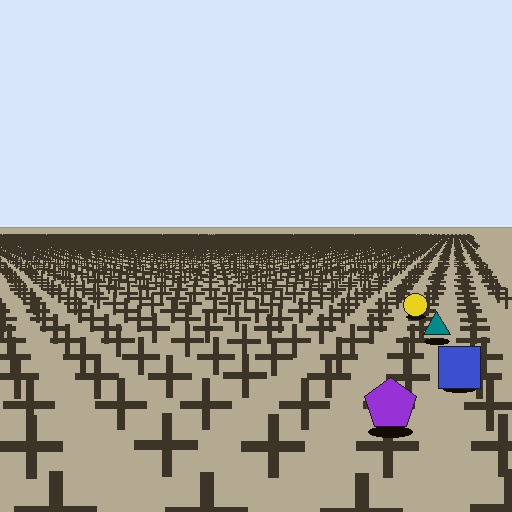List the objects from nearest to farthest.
From nearest to farthest: the purple pentagon, the blue square, the teal triangle, the yellow circle.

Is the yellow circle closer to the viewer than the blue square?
No. The blue square is closer — you can tell from the texture gradient: the ground texture is coarser near it.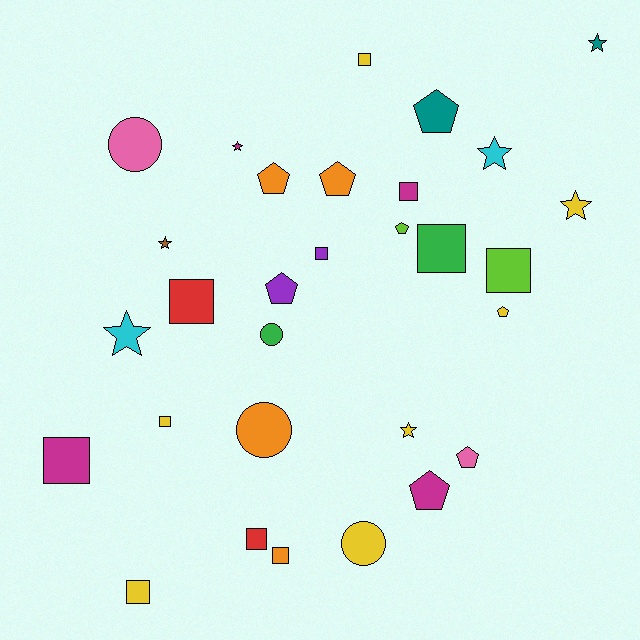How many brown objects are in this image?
There is 1 brown object.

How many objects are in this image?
There are 30 objects.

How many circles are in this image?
There are 4 circles.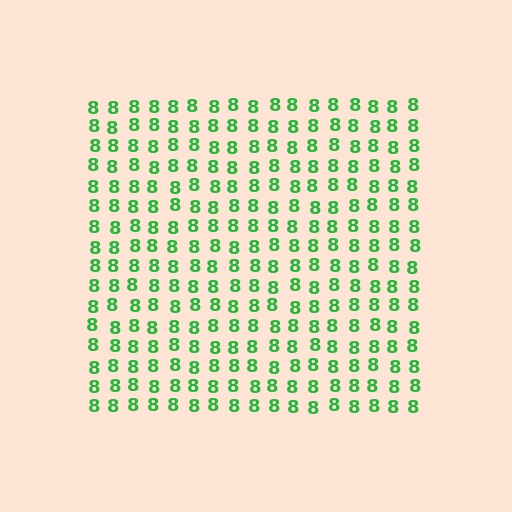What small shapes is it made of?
It is made of small digit 8's.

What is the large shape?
The large shape is a square.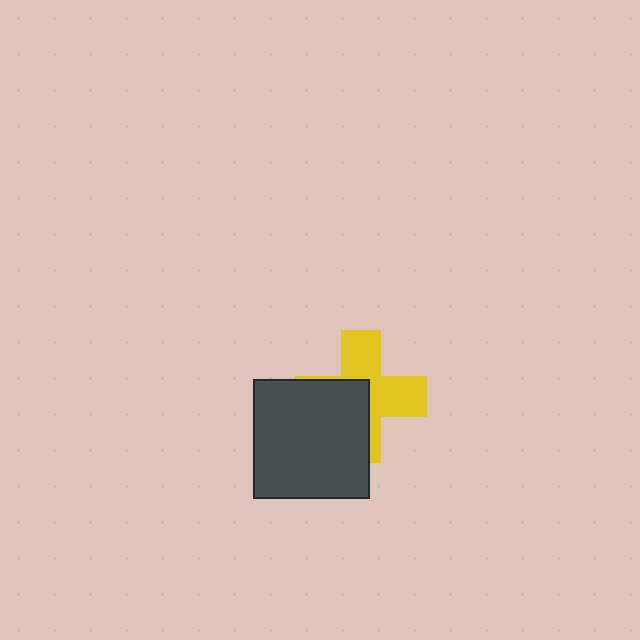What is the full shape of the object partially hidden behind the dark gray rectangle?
The partially hidden object is a yellow cross.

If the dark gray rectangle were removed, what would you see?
You would see the complete yellow cross.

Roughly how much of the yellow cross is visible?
About half of it is visible (roughly 56%).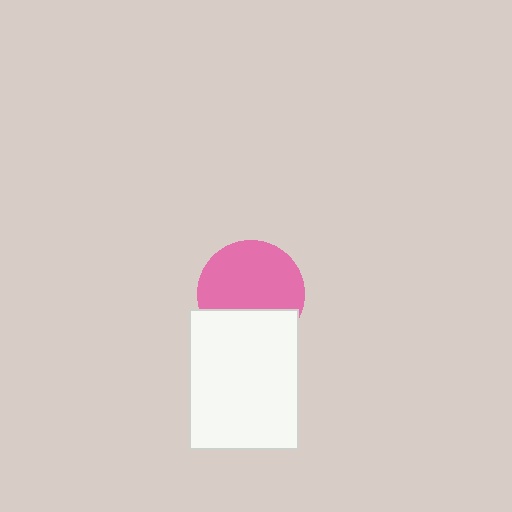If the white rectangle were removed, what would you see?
You would see the complete pink circle.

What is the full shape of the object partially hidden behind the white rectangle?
The partially hidden object is a pink circle.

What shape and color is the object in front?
The object in front is a white rectangle.